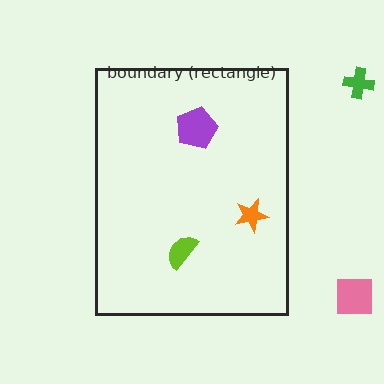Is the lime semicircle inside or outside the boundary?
Inside.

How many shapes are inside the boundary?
3 inside, 2 outside.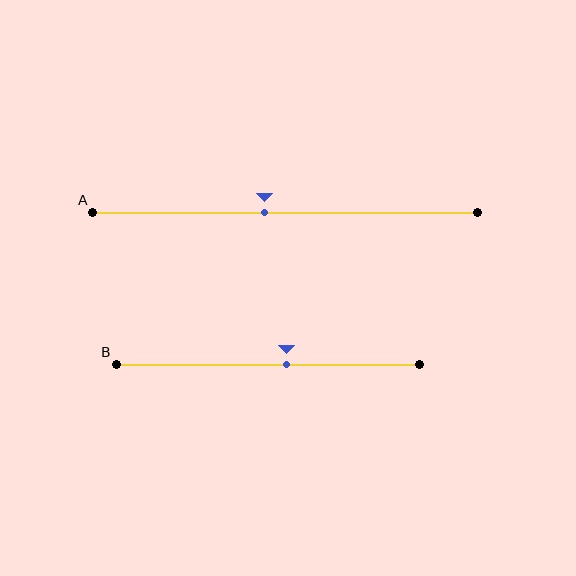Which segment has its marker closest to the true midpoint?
Segment A has its marker closest to the true midpoint.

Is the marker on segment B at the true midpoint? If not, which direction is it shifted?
No, the marker on segment B is shifted to the right by about 6% of the segment length.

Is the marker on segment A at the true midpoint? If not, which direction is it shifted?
No, the marker on segment A is shifted to the left by about 5% of the segment length.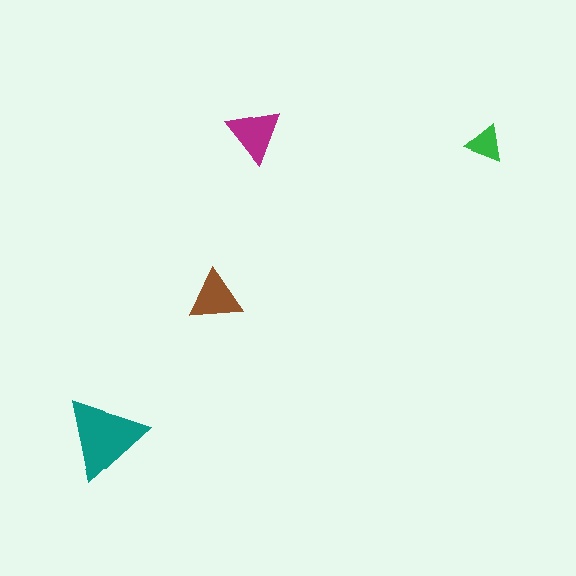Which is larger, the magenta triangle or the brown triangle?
The magenta one.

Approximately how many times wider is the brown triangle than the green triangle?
About 1.5 times wider.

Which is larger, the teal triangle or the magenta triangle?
The teal one.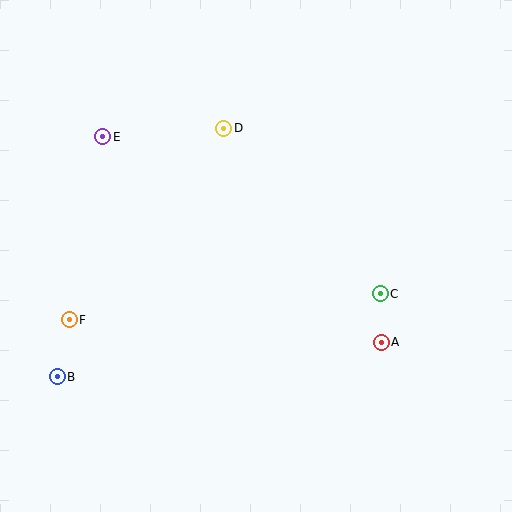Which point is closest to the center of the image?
Point C at (380, 294) is closest to the center.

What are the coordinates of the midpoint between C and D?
The midpoint between C and D is at (302, 211).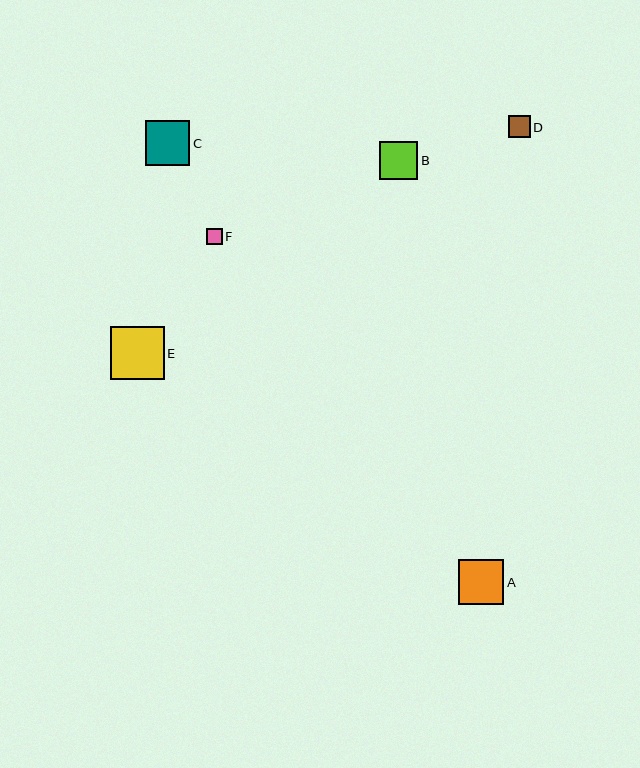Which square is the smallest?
Square F is the smallest with a size of approximately 16 pixels.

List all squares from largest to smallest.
From largest to smallest: E, A, C, B, D, F.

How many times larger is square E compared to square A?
Square E is approximately 1.2 times the size of square A.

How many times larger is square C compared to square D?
Square C is approximately 2.0 times the size of square D.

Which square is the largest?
Square E is the largest with a size of approximately 54 pixels.